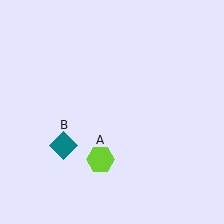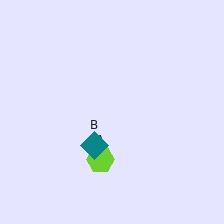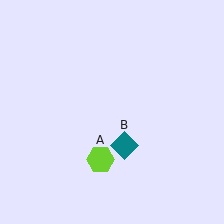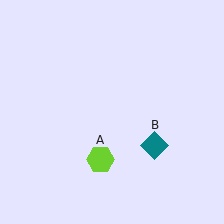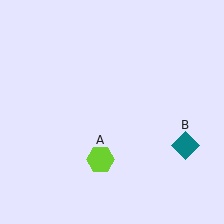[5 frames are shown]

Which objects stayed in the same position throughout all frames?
Lime hexagon (object A) remained stationary.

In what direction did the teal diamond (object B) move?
The teal diamond (object B) moved right.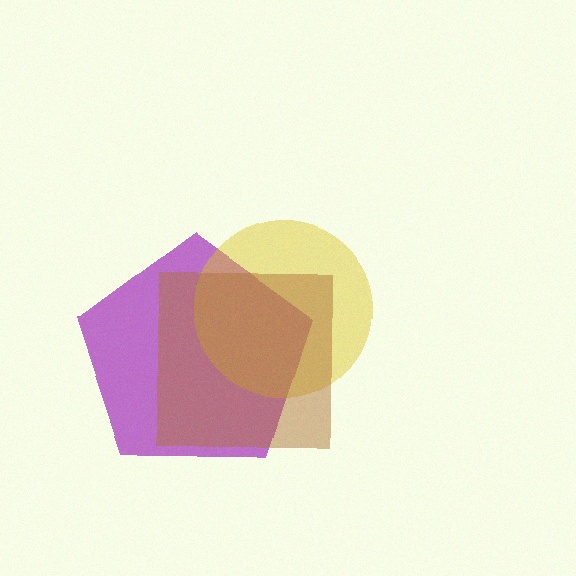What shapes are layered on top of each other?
The layered shapes are: a purple pentagon, a yellow circle, a brown square.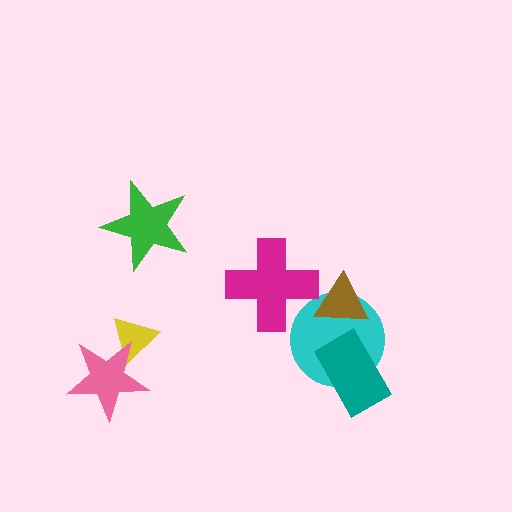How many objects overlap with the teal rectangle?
1 object overlaps with the teal rectangle.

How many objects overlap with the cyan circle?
2 objects overlap with the cyan circle.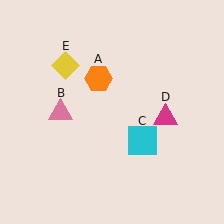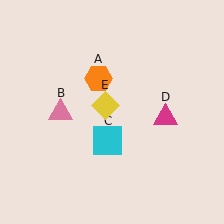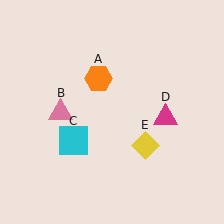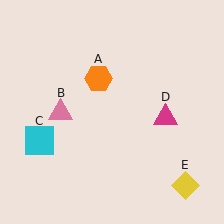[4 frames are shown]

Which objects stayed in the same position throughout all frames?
Orange hexagon (object A) and pink triangle (object B) and magenta triangle (object D) remained stationary.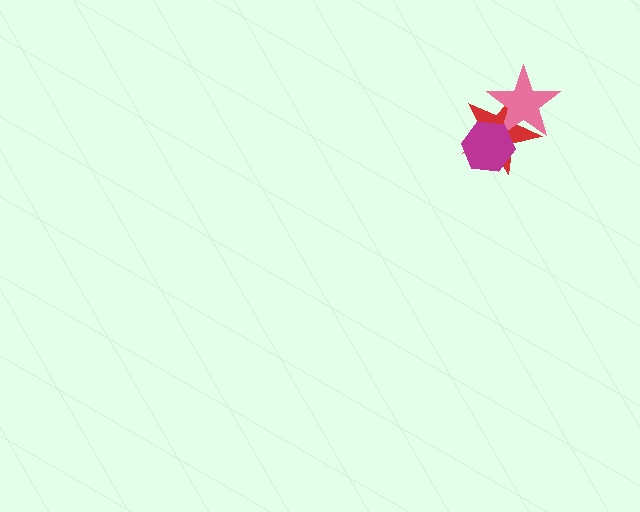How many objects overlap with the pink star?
2 objects overlap with the pink star.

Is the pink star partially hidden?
Yes, it is partially covered by another shape.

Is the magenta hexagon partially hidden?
No, no other shape covers it.